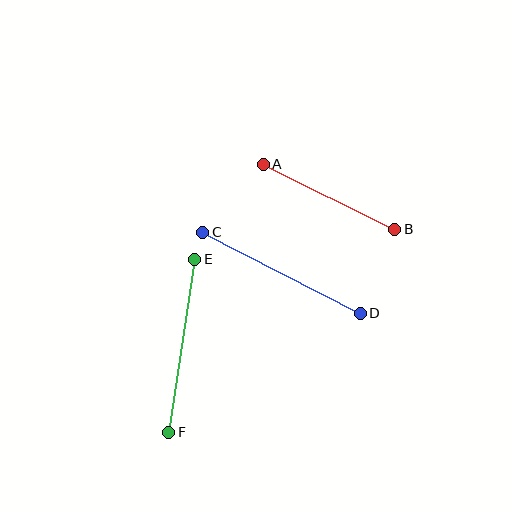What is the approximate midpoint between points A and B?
The midpoint is at approximately (329, 197) pixels.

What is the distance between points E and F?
The distance is approximately 175 pixels.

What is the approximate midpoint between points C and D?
The midpoint is at approximately (282, 273) pixels.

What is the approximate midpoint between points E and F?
The midpoint is at approximately (182, 346) pixels.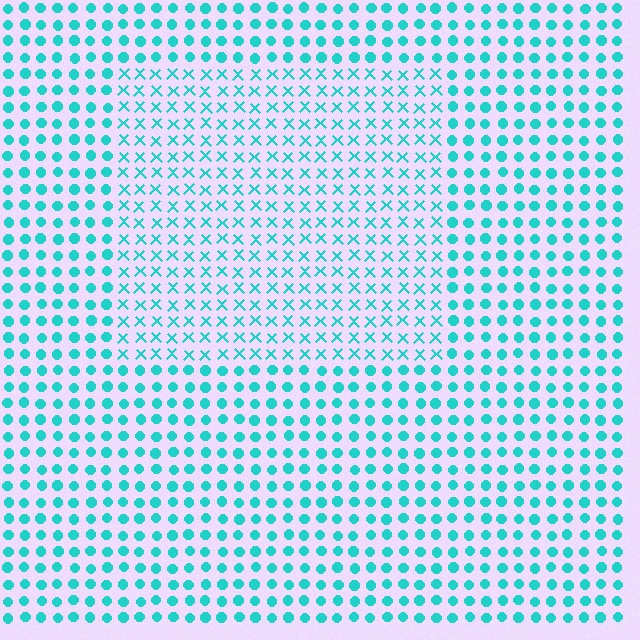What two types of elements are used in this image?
The image uses X marks inside the rectangle region and circles outside it.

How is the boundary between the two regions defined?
The boundary is defined by a change in element shape: X marks inside vs. circles outside. All elements share the same color and spacing.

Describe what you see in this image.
The image is filled with small cyan elements arranged in a uniform grid. A rectangle-shaped region contains X marks, while the surrounding area contains circles. The boundary is defined purely by the change in element shape.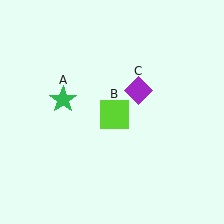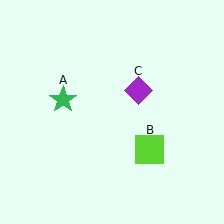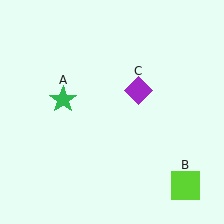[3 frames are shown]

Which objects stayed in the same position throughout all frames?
Green star (object A) and purple diamond (object C) remained stationary.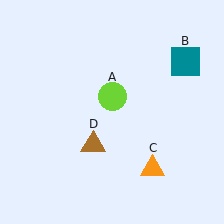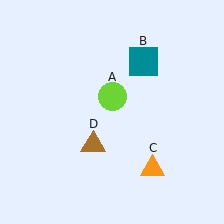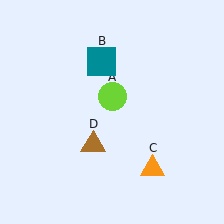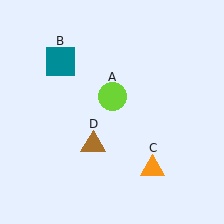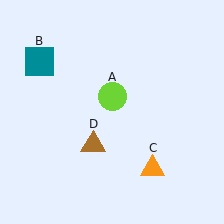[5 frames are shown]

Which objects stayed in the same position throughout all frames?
Lime circle (object A) and orange triangle (object C) and brown triangle (object D) remained stationary.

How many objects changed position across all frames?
1 object changed position: teal square (object B).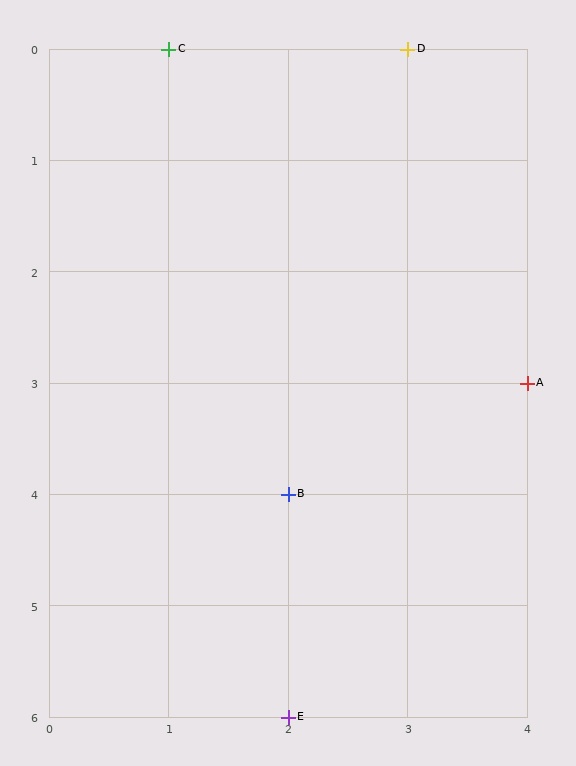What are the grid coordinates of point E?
Point E is at grid coordinates (2, 6).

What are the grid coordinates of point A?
Point A is at grid coordinates (4, 3).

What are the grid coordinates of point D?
Point D is at grid coordinates (3, 0).